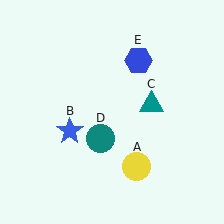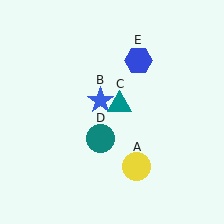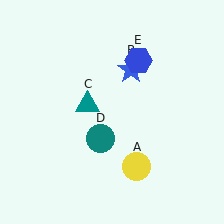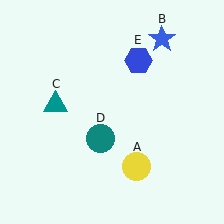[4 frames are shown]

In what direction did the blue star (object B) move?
The blue star (object B) moved up and to the right.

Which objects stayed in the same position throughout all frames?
Yellow circle (object A) and teal circle (object D) and blue hexagon (object E) remained stationary.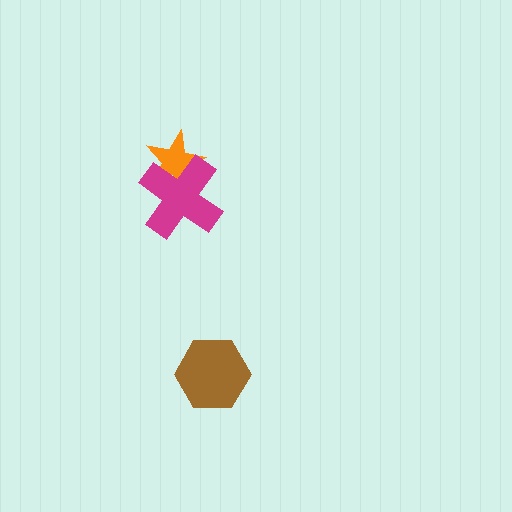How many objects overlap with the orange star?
1 object overlaps with the orange star.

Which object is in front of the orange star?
The magenta cross is in front of the orange star.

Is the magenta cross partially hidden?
No, no other shape covers it.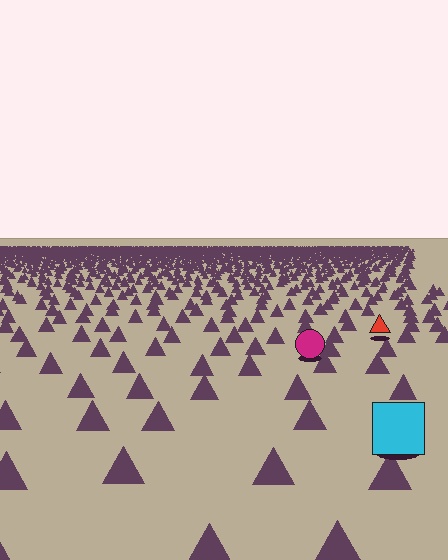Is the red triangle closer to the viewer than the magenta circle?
No. The magenta circle is closer — you can tell from the texture gradient: the ground texture is coarser near it.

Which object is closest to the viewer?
The cyan square is closest. The texture marks near it are larger and more spread out.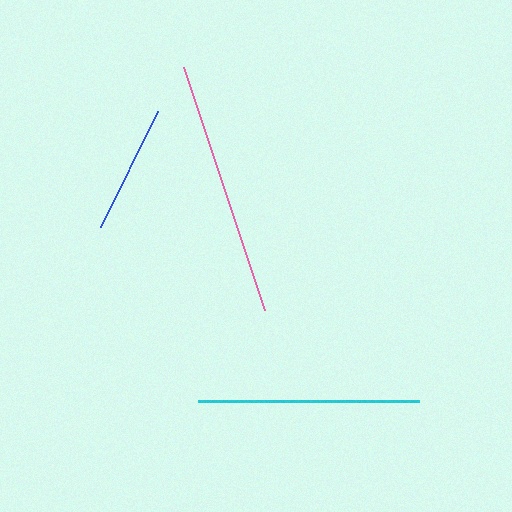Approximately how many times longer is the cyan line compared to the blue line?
The cyan line is approximately 1.7 times the length of the blue line.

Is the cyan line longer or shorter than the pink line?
The pink line is longer than the cyan line.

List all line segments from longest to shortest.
From longest to shortest: pink, cyan, blue.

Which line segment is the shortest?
The blue line is the shortest at approximately 129 pixels.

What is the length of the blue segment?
The blue segment is approximately 129 pixels long.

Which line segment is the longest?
The pink line is the longest at approximately 256 pixels.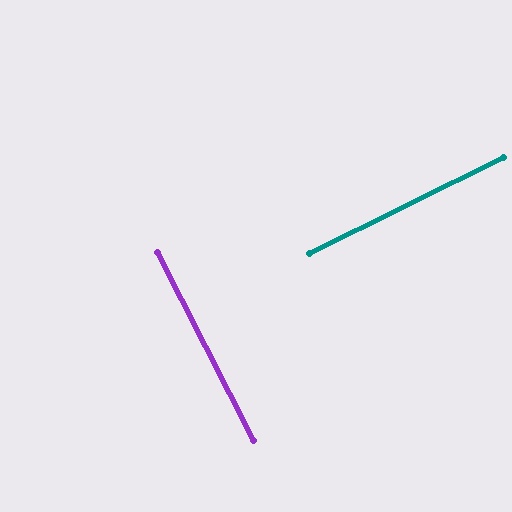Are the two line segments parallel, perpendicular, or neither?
Perpendicular — they meet at approximately 89°.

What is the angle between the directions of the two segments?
Approximately 89 degrees.